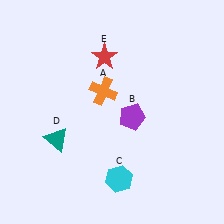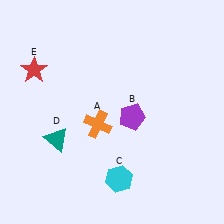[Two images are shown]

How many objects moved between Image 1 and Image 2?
2 objects moved between the two images.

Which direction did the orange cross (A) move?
The orange cross (A) moved down.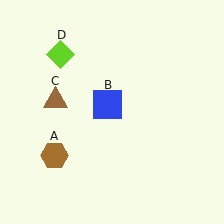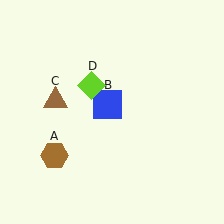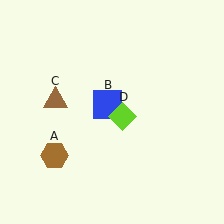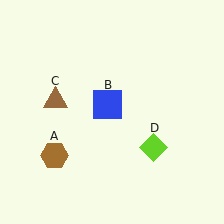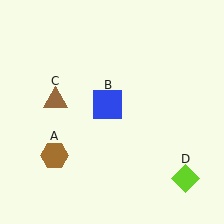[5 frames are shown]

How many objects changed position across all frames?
1 object changed position: lime diamond (object D).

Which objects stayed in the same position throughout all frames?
Brown hexagon (object A) and blue square (object B) and brown triangle (object C) remained stationary.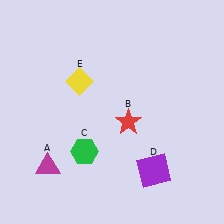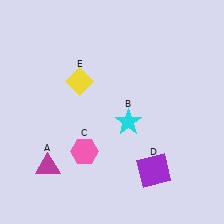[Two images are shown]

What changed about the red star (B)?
In Image 1, B is red. In Image 2, it changed to cyan.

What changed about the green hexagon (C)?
In Image 1, C is green. In Image 2, it changed to pink.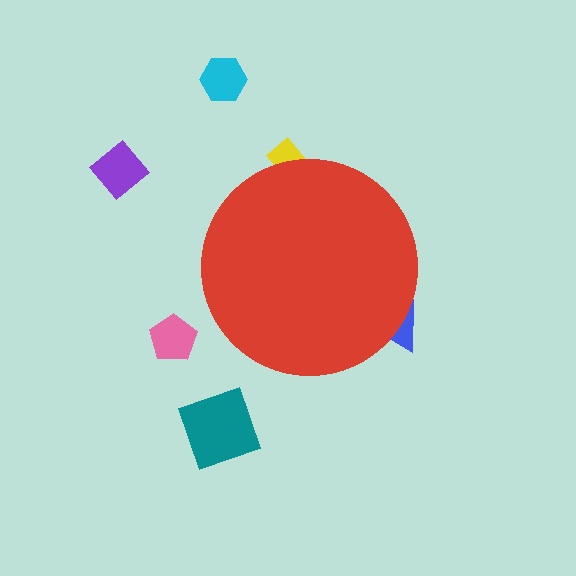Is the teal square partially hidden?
No, the teal square is fully visible.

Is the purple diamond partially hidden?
No, the purple diamond is fully visible.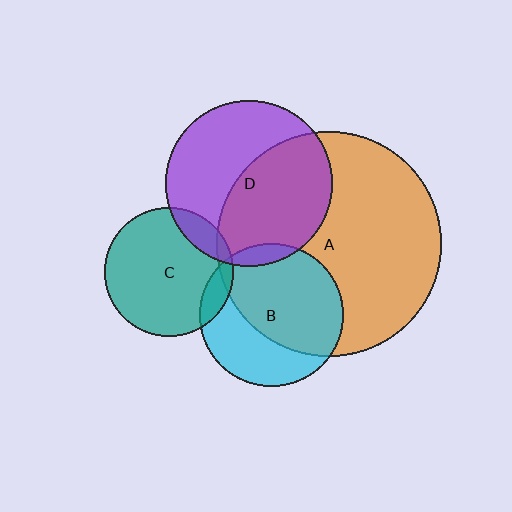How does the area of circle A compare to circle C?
Approximately 3.0 times.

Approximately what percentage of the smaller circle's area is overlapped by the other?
Approximately 5%.